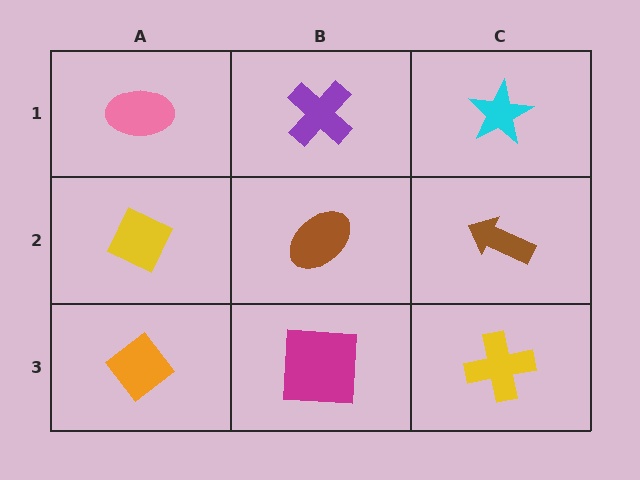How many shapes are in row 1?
3 shapes.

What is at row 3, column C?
A yellow cross.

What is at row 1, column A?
A pink ellipse.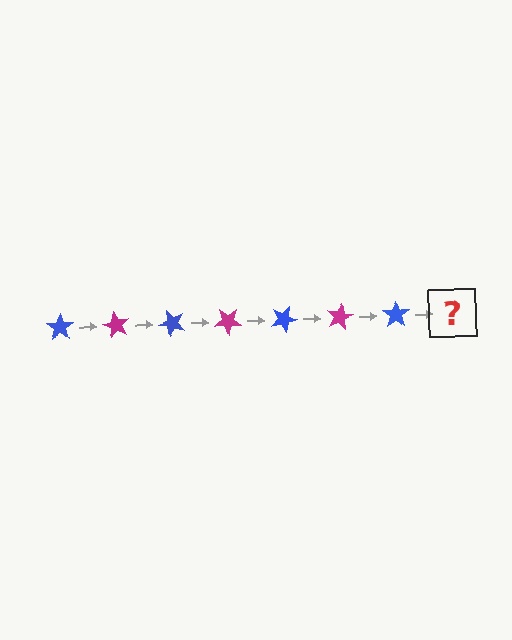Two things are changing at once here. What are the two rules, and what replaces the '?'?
The two rules are that it rotates 60 degrees each step and the color cycles through blue and magenta. The '?' should be a magenta star, rotated 420 degrees from the start.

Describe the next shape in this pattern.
It should be a magenta star, rotated 420 degrees from the start.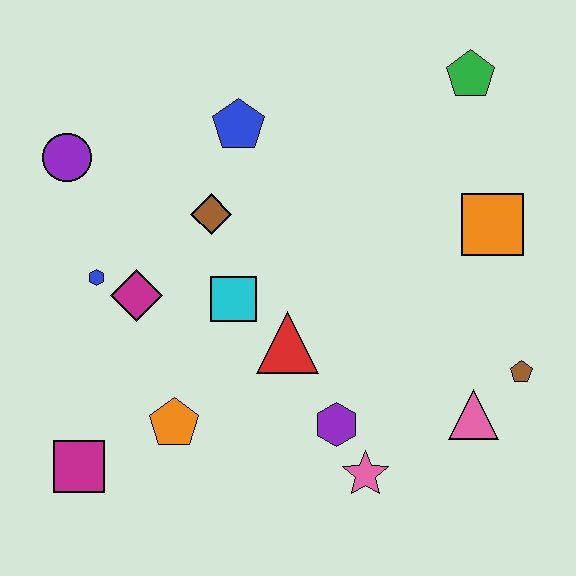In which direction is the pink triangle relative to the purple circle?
The pink triangle is to the right of the purple circle.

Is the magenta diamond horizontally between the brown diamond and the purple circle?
Yes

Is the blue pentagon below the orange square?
No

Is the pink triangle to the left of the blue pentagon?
No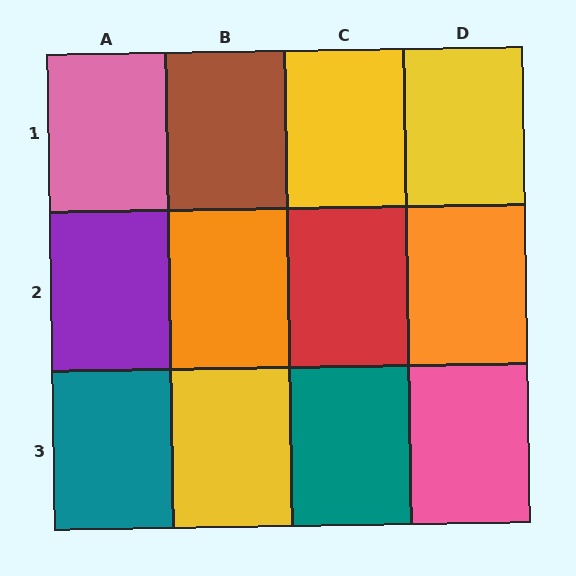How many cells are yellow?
3 cells are yellow.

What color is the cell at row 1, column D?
Yellow.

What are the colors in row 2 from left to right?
Purple, orange, red, orange.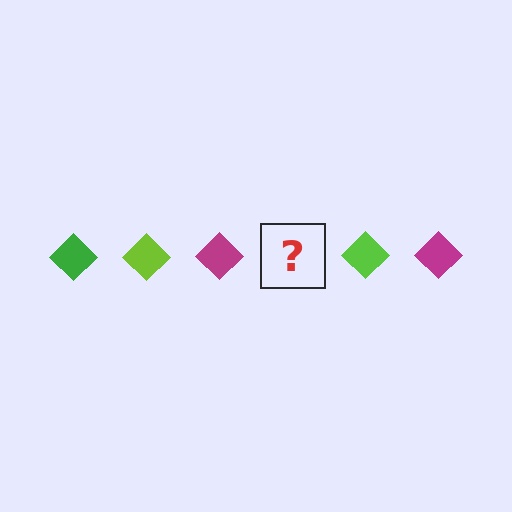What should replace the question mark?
The question mark should be replaced with a green diamond.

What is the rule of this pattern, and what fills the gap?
The rule is that the pattern cycles through green, lime, magenta diamonds. The gap should be filled with a green diamond.